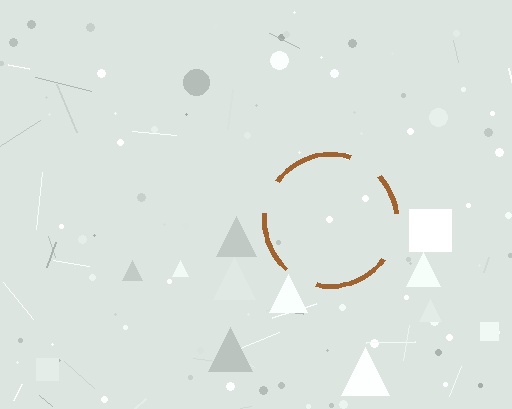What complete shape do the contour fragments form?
The contour fragments form a circle.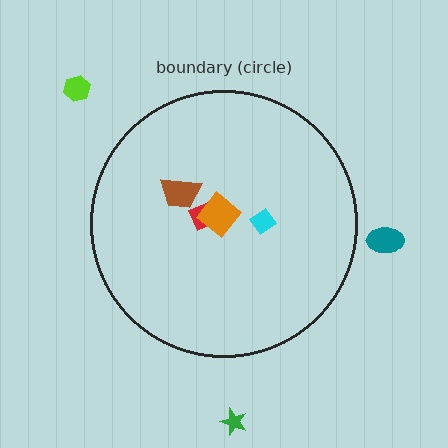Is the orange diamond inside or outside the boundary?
Inside.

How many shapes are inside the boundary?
4 inside, 3 outside.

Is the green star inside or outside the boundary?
Outside.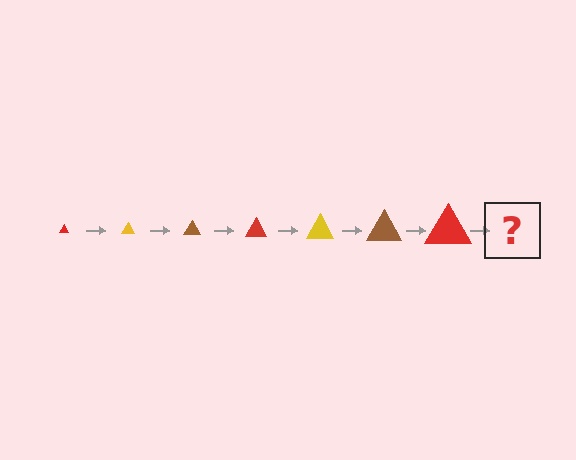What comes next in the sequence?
The next element should be a yellow triangle, larger than the previous one.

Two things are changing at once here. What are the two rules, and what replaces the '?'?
The two rules are that the triangle grows larger each step and the color cycles through red, yellow, and brown. The '?' should be a yellow triangle, larger than the previous one.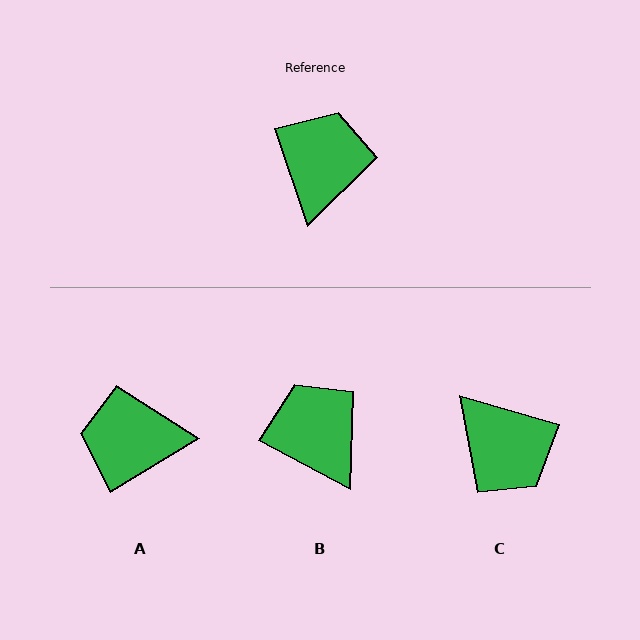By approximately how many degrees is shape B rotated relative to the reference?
Approximately 43 degrees counter-clockwise.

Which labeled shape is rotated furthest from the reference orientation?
C, about 125 degrees away.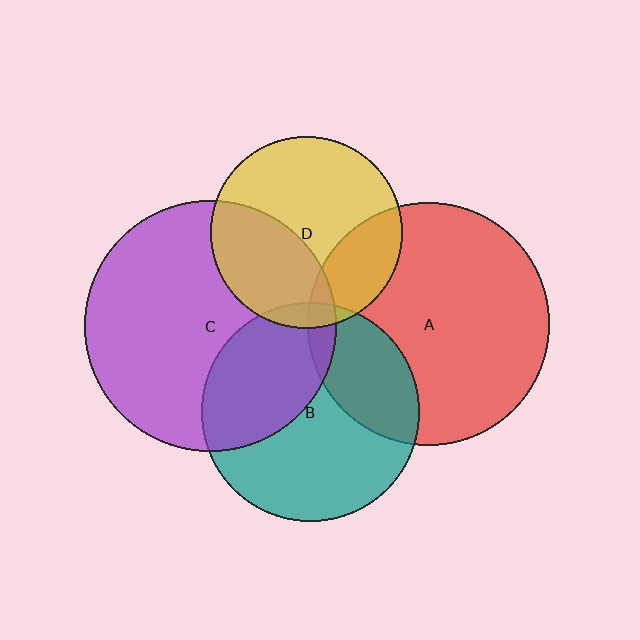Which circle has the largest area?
Circle C (purple).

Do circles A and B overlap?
Yes.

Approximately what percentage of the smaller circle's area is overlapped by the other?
Approximately 25%.